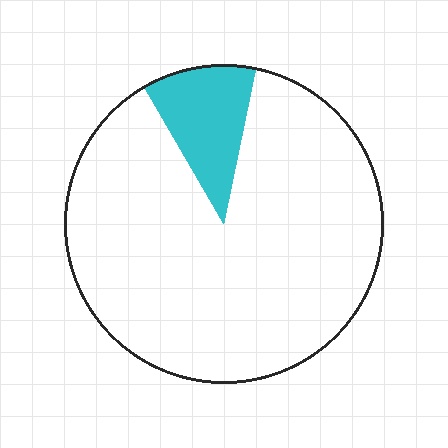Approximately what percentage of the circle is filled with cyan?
Approximately 10%.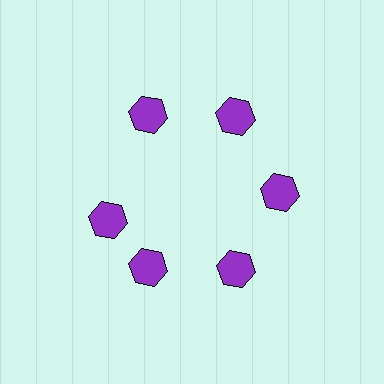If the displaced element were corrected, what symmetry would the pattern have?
It would have 6-fold rotational symmetry — the pattern would map onto itself every 60 degrees.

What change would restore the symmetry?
The symmetry would be restored by rotating it back into even spacing with its neighbors so that all 6 hexagons sit at equal angles and equal distance from the center.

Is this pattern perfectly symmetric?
No. The 6 purple hexagons are arranged in a ring, but one element near the 9 o'clock position is rotated out of alignment along the ring, breaking the 6-fold rotational symmetry.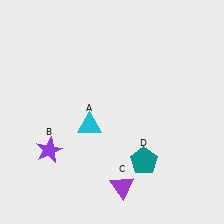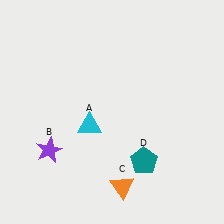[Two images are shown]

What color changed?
The triangle (C) changed from purple in Image 1 to orange in Image 2.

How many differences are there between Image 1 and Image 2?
There is 1 difference between the two images.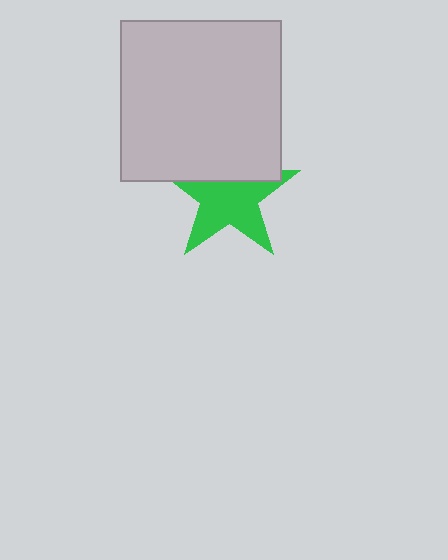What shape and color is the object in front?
The object in front is a light gray square.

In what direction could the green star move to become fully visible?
The green star could move down. That would shift it out from behind the light gray square entirely.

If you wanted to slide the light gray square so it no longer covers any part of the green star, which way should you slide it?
Slide it up — that is the most direct way to separate the two shapes.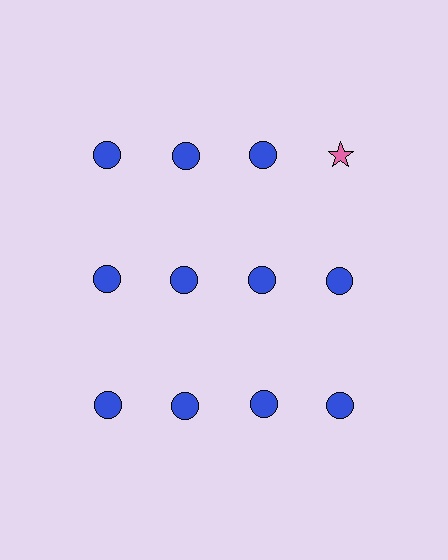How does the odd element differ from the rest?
It differs in both color (pink instead of blue) and shape (star instead of circle).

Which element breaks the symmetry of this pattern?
The pink star in the top row, second from right column breaks the symmetry. All other shapes are blue circles.